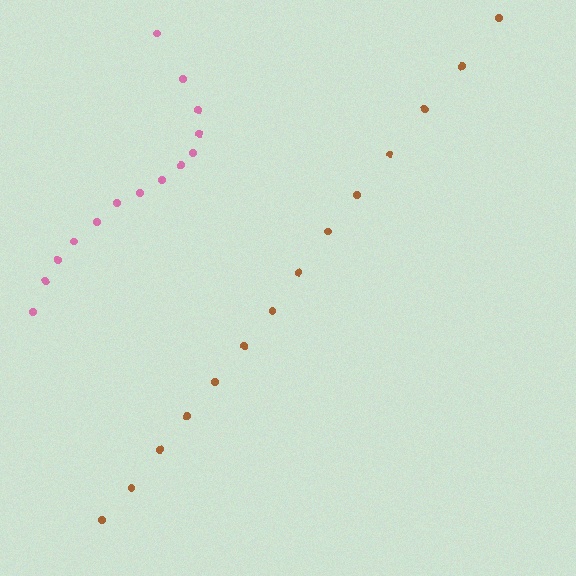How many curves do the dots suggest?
There are 2 distinct paths.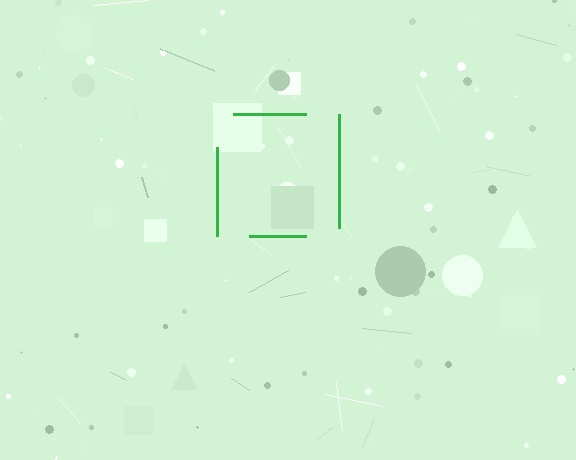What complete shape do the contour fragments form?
The contour fragments form a square.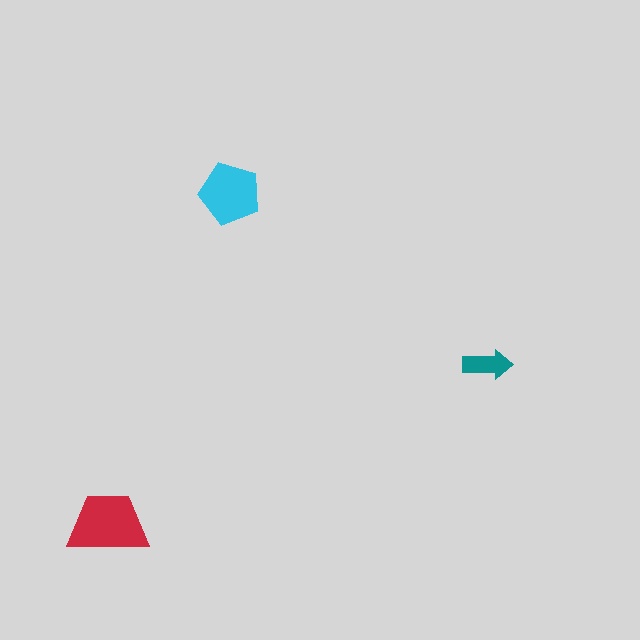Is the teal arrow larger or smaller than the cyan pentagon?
Smaller.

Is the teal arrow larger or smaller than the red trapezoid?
Smaller.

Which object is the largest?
The red trapezoid.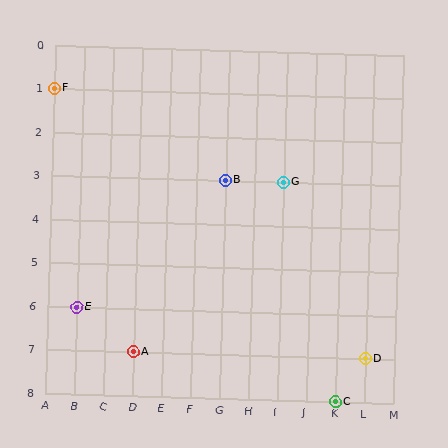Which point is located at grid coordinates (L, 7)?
Point D is at (L, 7).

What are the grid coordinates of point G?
Point G is at grid coordinates (I, 3).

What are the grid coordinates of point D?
Point D is at grid coordinates (L, 7).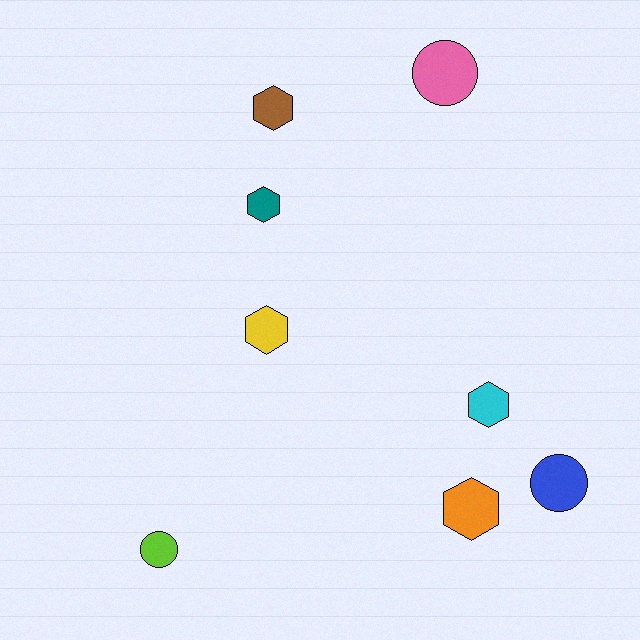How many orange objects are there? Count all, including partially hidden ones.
There is 1 orange object.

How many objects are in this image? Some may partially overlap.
There are 8 objects.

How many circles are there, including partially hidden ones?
There are 3 circles.